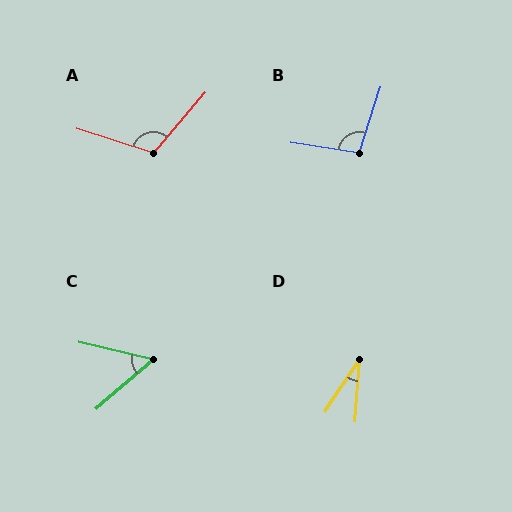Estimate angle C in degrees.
Approximately 54 degrees.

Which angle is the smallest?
D, at approximately 29 degrees.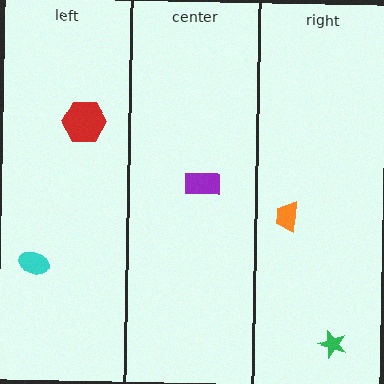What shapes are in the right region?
The orange trapezoid, the green star.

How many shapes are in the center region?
1.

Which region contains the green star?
The right region.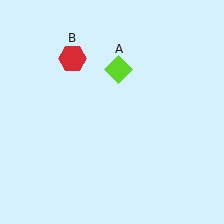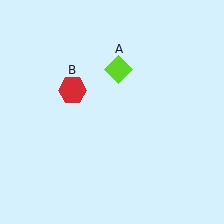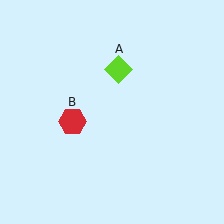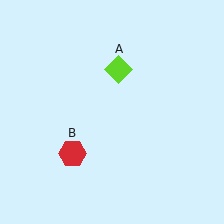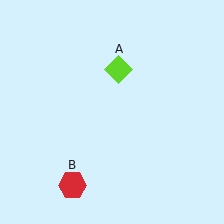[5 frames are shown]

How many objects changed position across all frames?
1 object changed position: red hexagon (object B).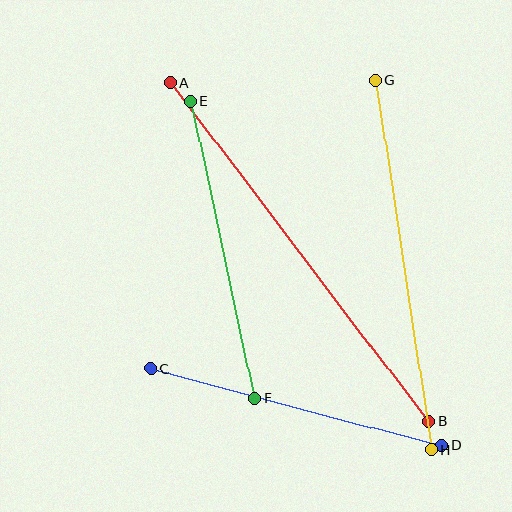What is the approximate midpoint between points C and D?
The midpoint is at approximately (296, 407) pixels.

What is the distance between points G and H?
The distance is approximately 374 pixels.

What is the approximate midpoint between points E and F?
The midpoint is at approximately (222, 250) pixels.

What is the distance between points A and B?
The distance is approximately 426 pixels.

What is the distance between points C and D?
The distance is approximately 300 pixels.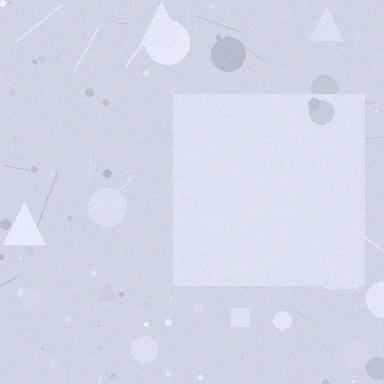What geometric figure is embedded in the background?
A square is embedded in the background.